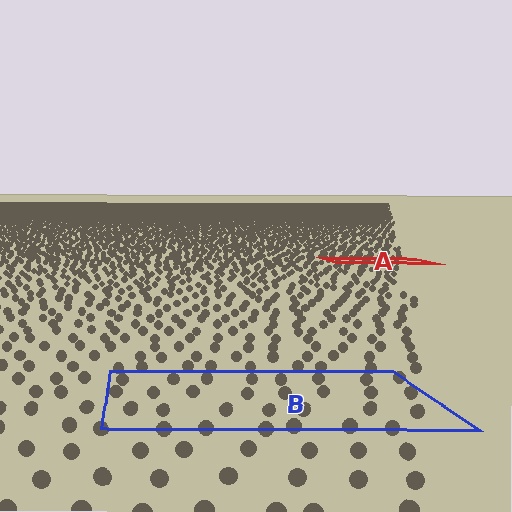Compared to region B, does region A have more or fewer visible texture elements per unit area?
Region A has more texture elements per unit area — they are packed more densely because it is farther away.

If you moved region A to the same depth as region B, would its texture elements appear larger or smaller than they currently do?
They would appear larger. At a closer depth, the same texture elements are projected at a bigger on-screen size.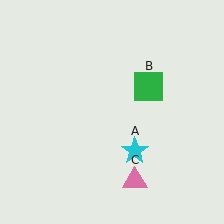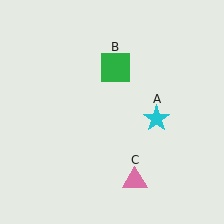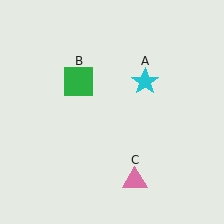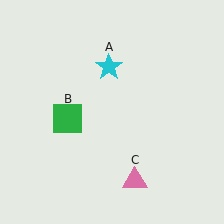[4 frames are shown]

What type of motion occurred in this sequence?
The cyan star (object A), green square (object B) rotated counterclockwise around the center of the scene.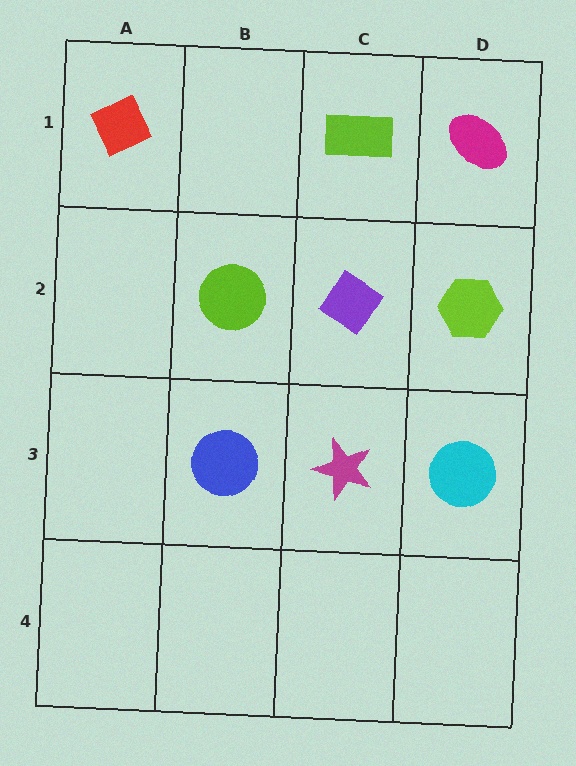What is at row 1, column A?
A red diamond.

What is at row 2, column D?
A lime hexagon.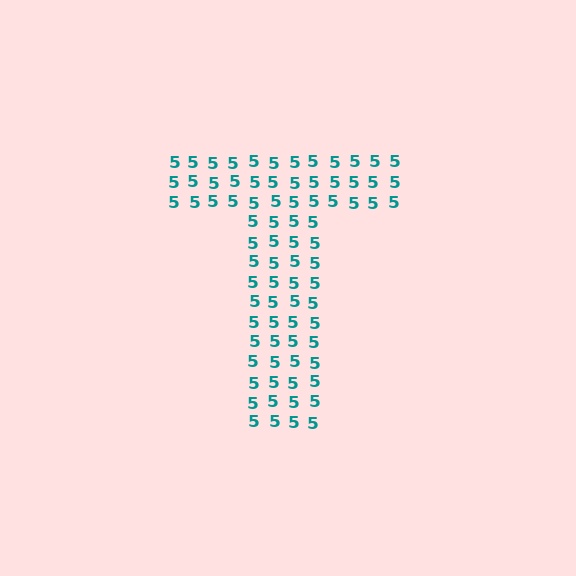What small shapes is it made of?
It is made of small digit 5's.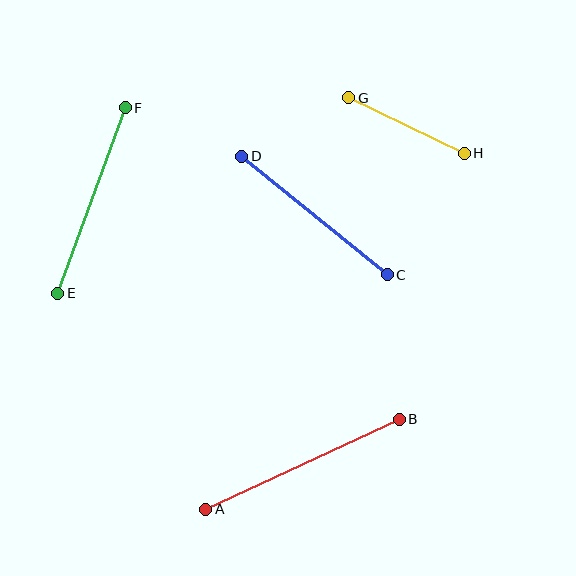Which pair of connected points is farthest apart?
Points A and B are farthest apart.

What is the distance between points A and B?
The distance is approximately 213 pixels.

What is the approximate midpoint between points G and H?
The midpoint is at approximately (407, 126) pixels.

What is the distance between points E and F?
The distance is approximately 197 pixels.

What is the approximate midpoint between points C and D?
The midpoint is at approximately (315, 215) pixels.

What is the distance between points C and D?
The distance is approximately 188 pixels.